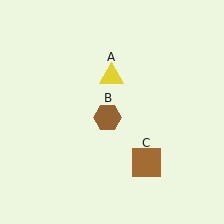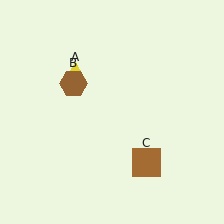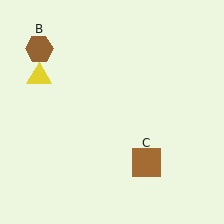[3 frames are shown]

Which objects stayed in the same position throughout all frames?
Brown square (object C) remained stationary.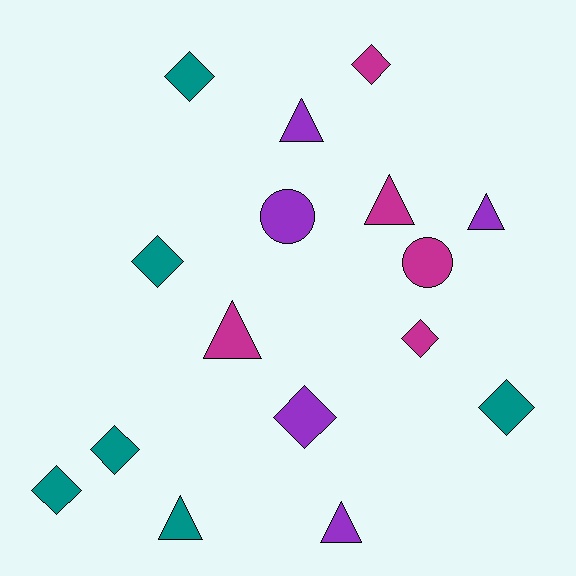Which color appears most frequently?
Teal, with 6 objects.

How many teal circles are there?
There are no teal circles.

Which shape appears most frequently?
Diamond, with 8 objects.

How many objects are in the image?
There are 16 objects.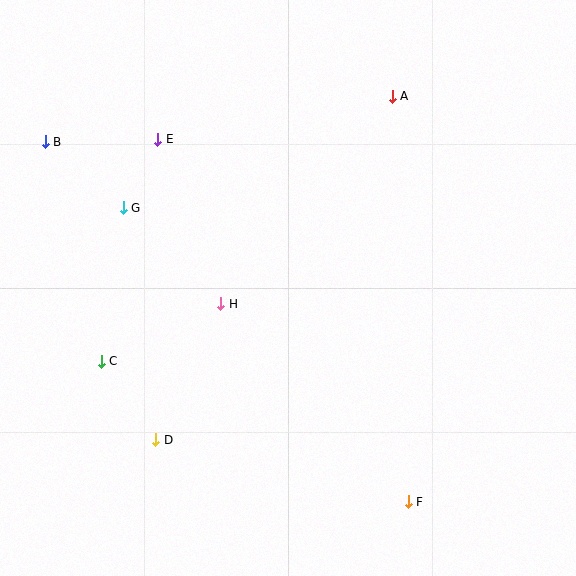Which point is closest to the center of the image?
Point H at (221, 304) is closest to the center.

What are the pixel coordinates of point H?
Point H is at (221, 304).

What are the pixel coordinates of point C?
Point C is at (101, 361).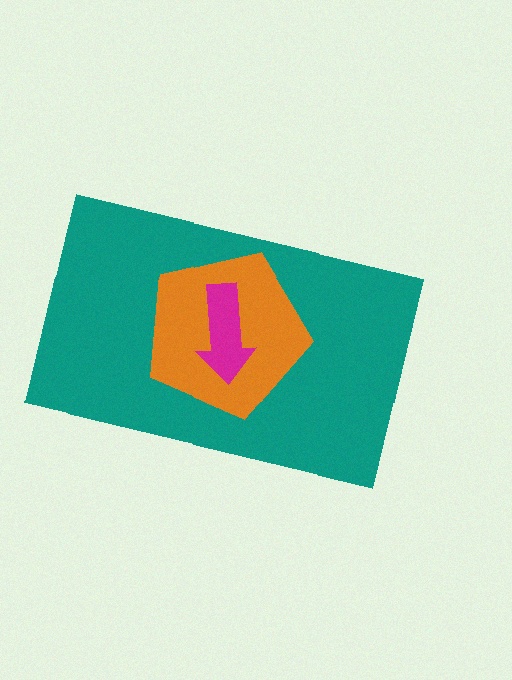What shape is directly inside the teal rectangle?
The orange pentagon.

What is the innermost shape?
The magenta arrow.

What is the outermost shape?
The teal rectangle.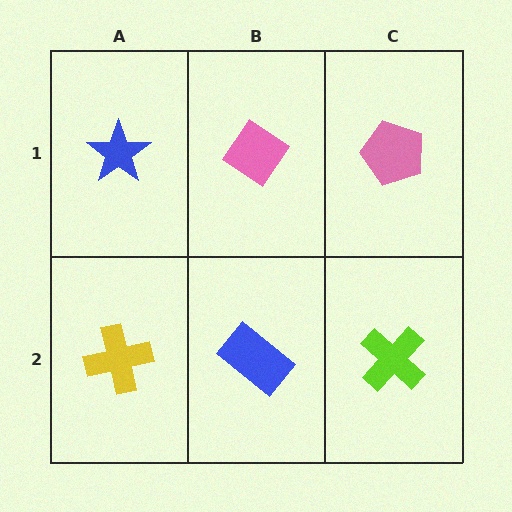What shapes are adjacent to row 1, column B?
A blue rectangle (row 2, column B), a blue star (row 1, column A), a pink pentagon (row 1, column C).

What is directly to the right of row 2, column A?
A blue rectangle.